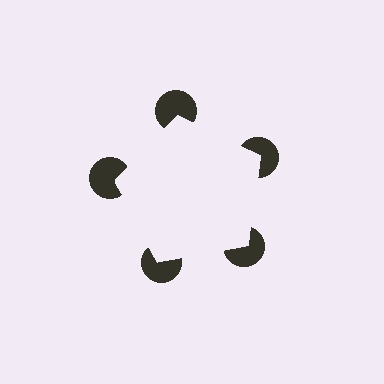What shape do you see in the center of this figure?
An illusory pentagon — its edges are inferred from the aligned wedge cuts in the pac-man discs, not physically drawn.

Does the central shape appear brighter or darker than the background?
It typically appears slightly brighter than the background, even though no actual brightness change is drawn.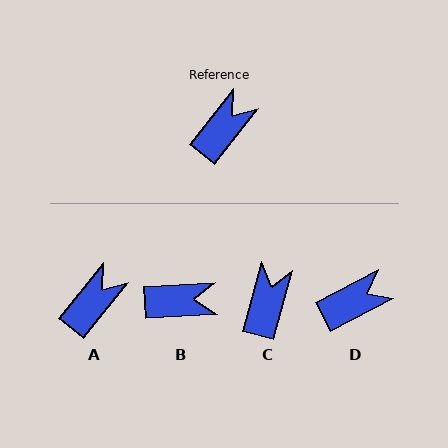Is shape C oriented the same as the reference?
No, it is off by about 23 degrees.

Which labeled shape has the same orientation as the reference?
A.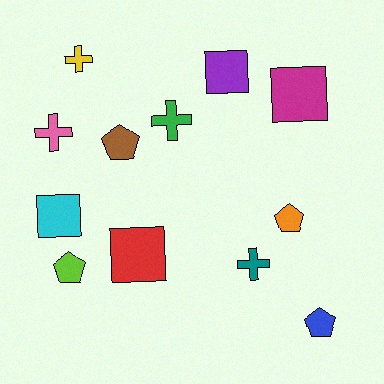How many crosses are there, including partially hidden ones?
There are 4 crosses.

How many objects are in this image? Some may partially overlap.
There are 12 objects.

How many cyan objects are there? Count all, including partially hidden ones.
There is 1 cyan object.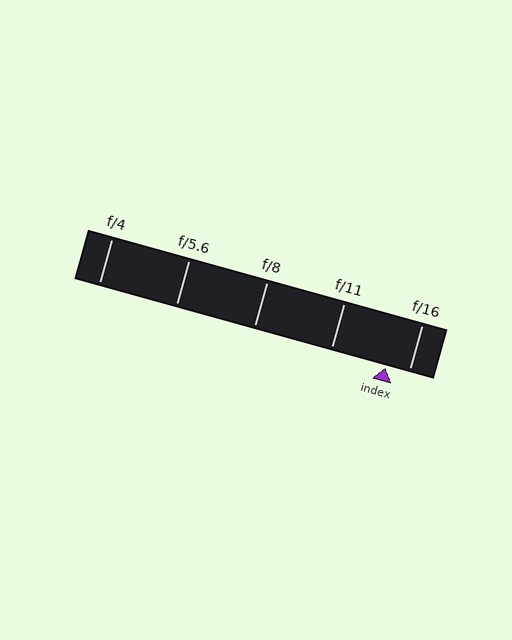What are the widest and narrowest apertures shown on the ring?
The widest aperture shown is f/4 and the narrowest is f/16.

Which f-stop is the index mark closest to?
The index mark is closest to f/16.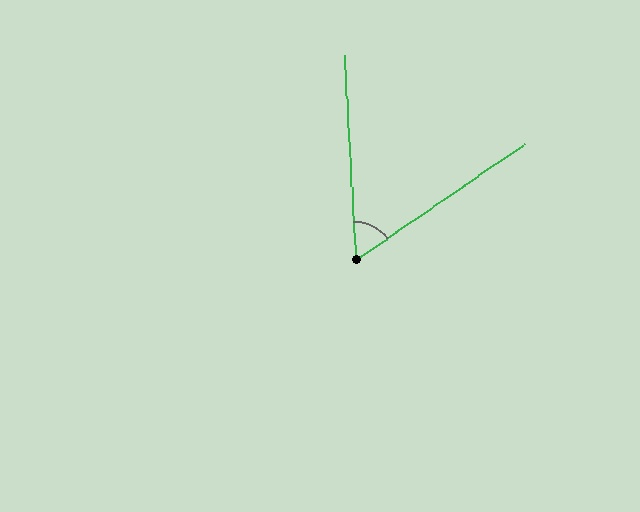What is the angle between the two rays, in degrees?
Approximately 59 degrees.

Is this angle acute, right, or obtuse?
It is acute.